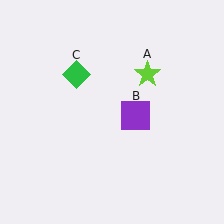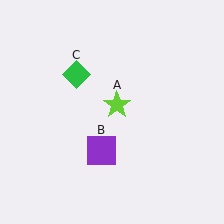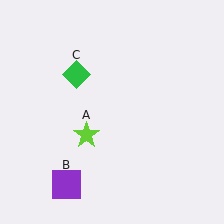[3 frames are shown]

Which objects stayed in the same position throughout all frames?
Green diamond (object C) remained stationary.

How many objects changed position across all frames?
2 objects changed position: lime star (object A), purple square (object B).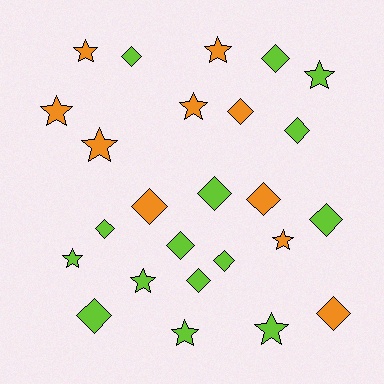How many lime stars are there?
There are 5 lime stars.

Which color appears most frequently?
Lime, with 15 objects.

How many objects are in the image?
There are 25 objects.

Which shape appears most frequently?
Diamond, with 14 objects.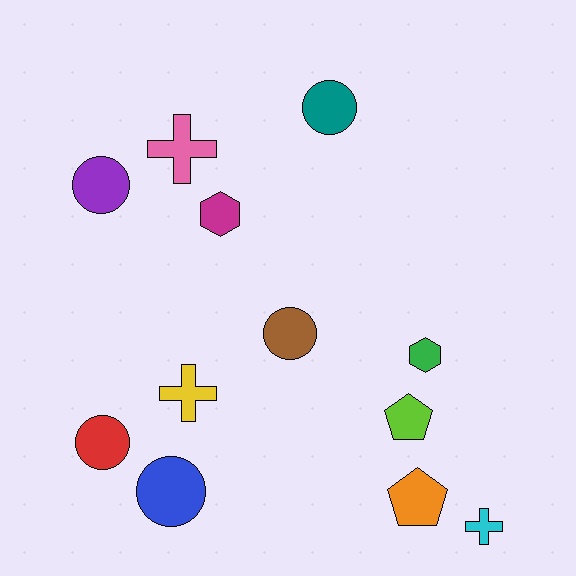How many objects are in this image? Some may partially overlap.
There are 12 objects.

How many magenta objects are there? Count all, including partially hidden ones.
There is 1 magenta object.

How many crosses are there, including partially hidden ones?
There are 3 crosses.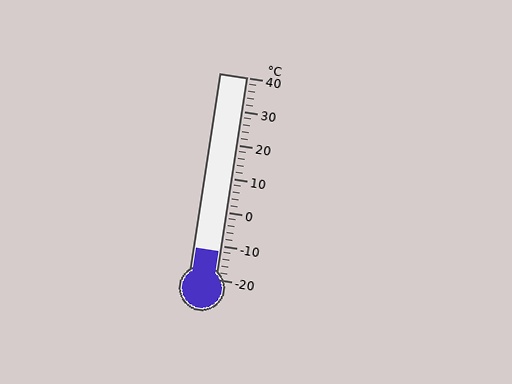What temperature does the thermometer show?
The thermometer shows approximately -12°C.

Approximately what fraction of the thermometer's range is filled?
The thermometer is filled to approximately 15% of its range.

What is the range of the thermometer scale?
The thermometer scale ranges from -20°C to 40°C.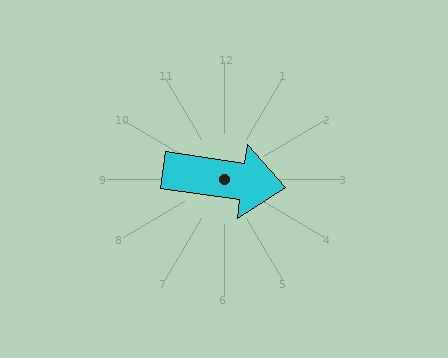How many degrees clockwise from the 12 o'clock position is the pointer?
Approximately 98 degrees.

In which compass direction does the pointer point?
East.